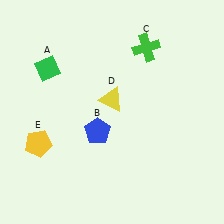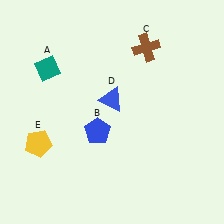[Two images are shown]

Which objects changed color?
A changed from green to teal. C changed from green to brown. D changed from yellow to blue.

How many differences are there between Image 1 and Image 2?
There are 3 differences between the two images.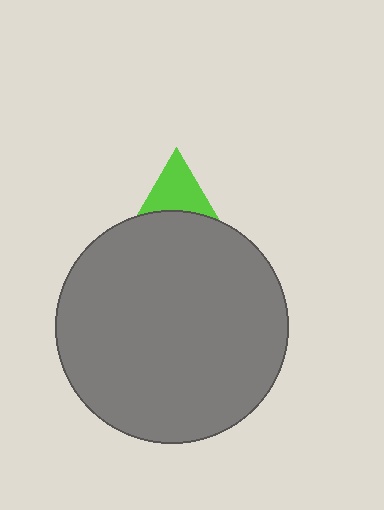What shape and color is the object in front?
The object in front is a gray circle.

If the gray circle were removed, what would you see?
You would see the complete lime triangle.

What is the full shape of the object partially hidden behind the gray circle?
The partially hidden object is a lime triangle.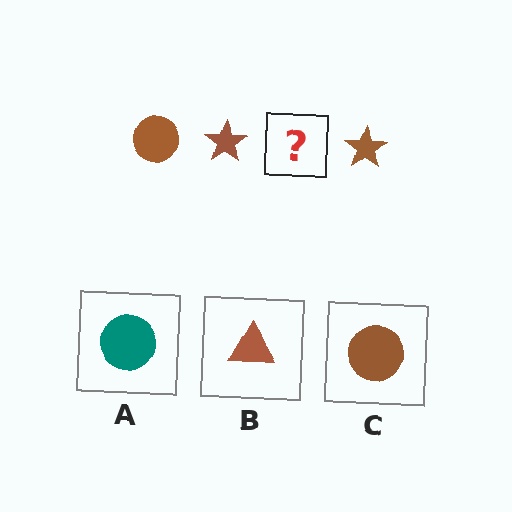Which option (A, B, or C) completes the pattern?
C.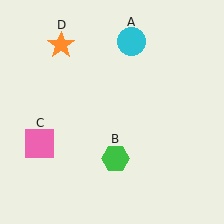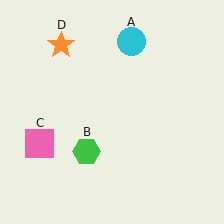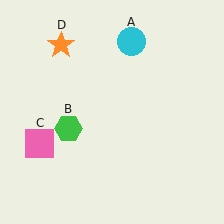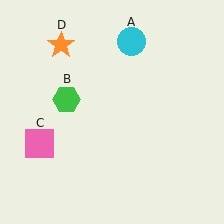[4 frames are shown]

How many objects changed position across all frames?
1 object changed position: green hexagon (object B).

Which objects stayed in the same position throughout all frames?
Cyan circle (object A) and pink square (object C) and orange star (object D) remained stationary.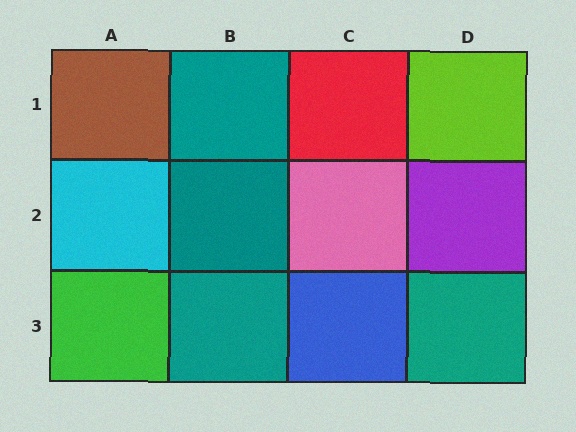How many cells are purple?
1 cell is purple.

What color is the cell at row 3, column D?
Teal.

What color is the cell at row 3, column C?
Blue.